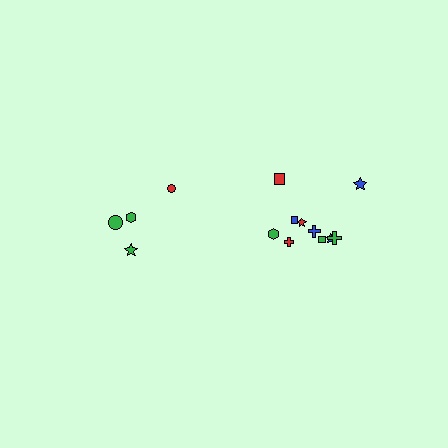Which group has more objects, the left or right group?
The right group.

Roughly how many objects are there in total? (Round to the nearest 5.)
Roughly 15 objects in total.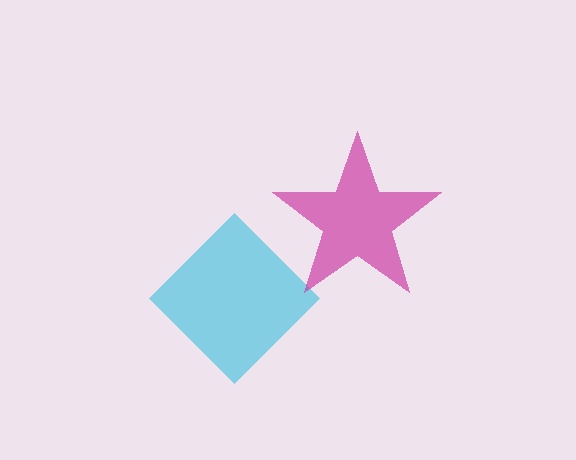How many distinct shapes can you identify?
There are 2 distinct shapes: a cyan diamond, a magenta star.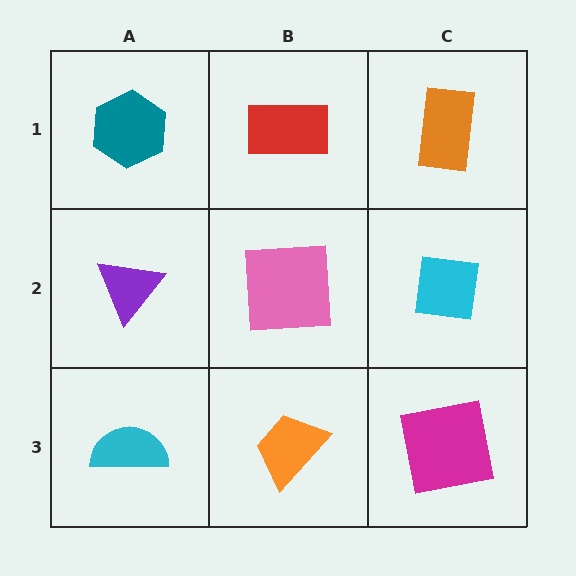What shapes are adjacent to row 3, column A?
A purple triangle (row 2, column A), an orange trapezoid (row 3, column B).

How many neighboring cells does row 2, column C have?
3.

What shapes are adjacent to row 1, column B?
A pink square (row 2, column B), a teal hexagon (row 1, column A), an orange rectangle (row 1, column C).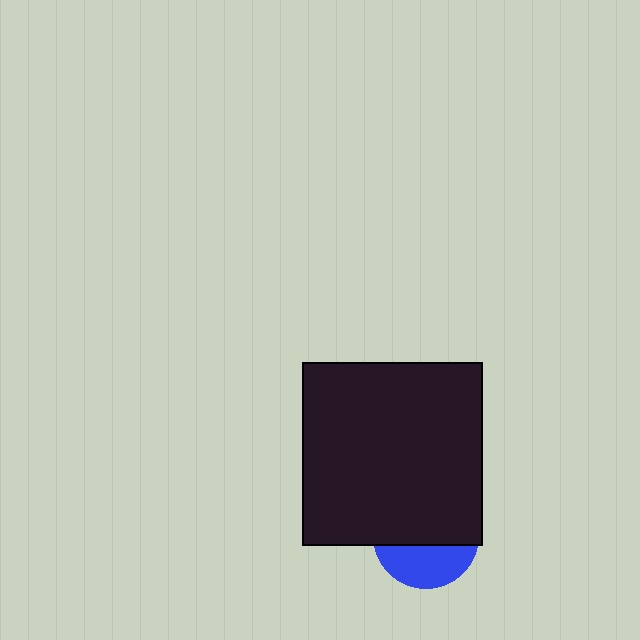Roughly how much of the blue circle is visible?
A small part of it is visible (roughly 39%).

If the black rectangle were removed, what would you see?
You would see the complete blue circle.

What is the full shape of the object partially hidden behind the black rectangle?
The partially hidden object is a blue circle.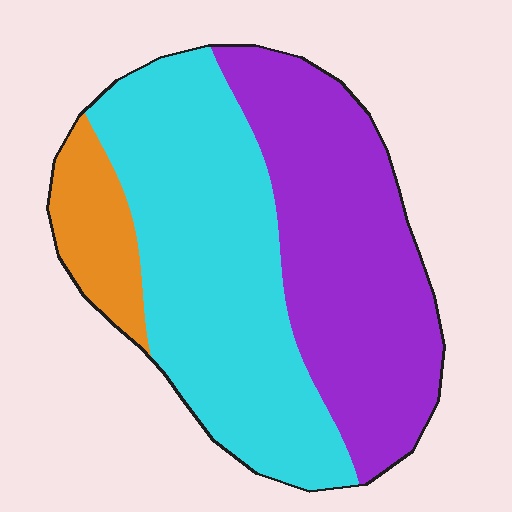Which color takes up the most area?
Cyan, at roughly 50%.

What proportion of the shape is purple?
Purple takes up about two fifths (2/5) of the shape.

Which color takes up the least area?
Orange, at roughly 10%.